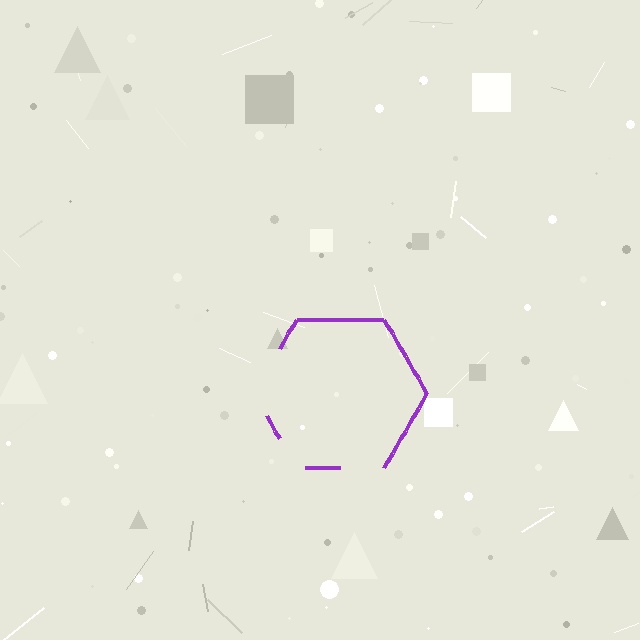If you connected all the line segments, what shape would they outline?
They would outline a hexagon.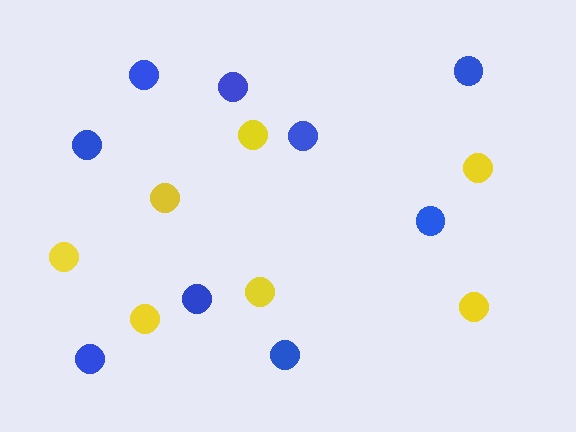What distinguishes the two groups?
There are 2 groups: one group of blue circles (9) and one group of yellow circles (7).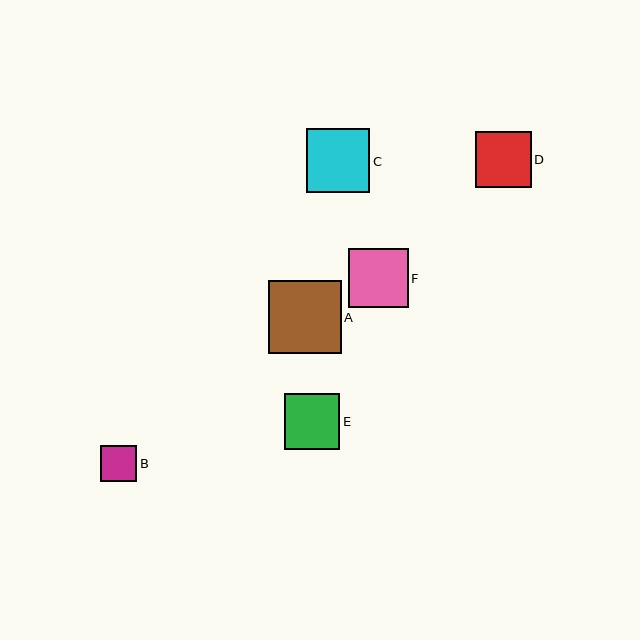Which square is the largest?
Square A is the largest with a size of approximately 73 pixels.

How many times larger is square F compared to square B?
Square F is approximately 1.6 times the size of square B.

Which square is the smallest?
Square B is the smallest with a size of approximately 36 pixels.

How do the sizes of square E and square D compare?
Square E and square D are approximately the same size.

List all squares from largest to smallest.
From largest to smallest: A, C, F, E, D, B.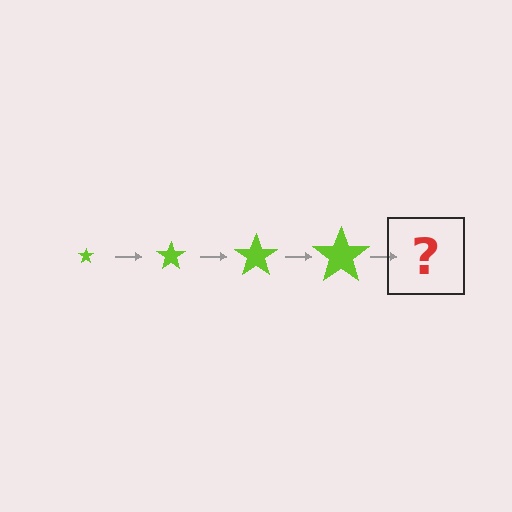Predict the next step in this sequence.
The next step is a lime star, larger than the previous one.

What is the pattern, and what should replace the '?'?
The pattern is that the star gets progressively larger each step. The '?' should be a lime star, larger than the previous one.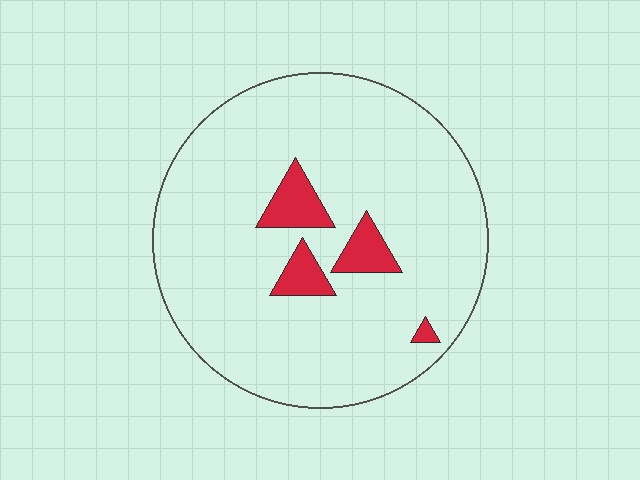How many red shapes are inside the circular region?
4.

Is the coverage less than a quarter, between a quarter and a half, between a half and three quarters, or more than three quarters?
Less than a quarter.